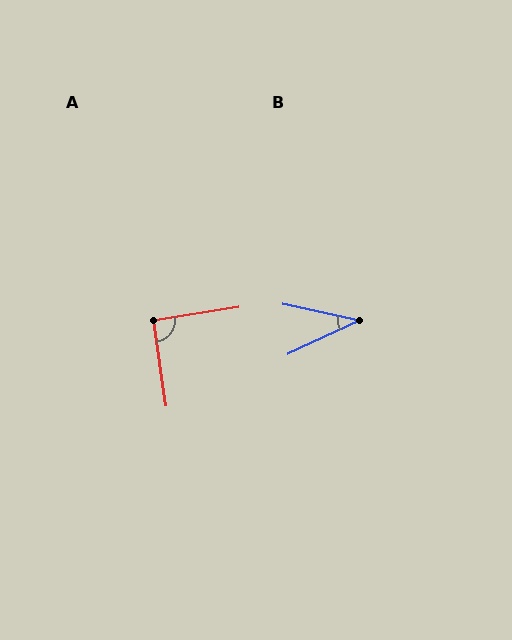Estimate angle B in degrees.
Approximately 37 degrees.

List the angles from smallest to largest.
B (37°), A (91°).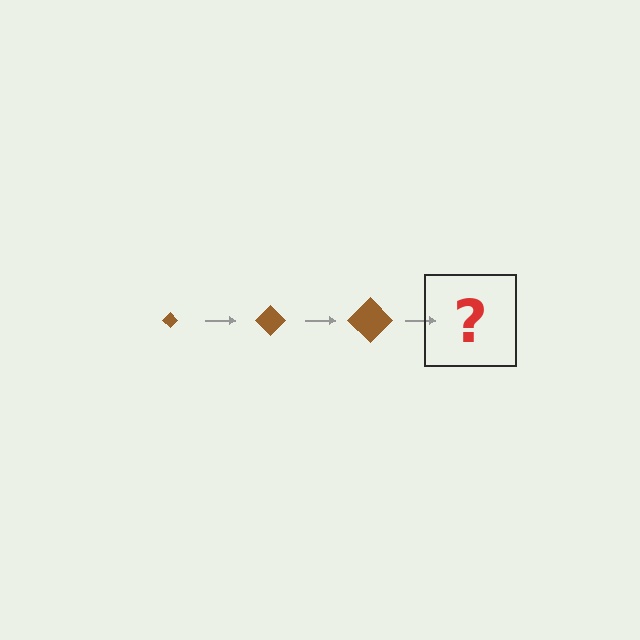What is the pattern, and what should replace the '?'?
The pattern is that the diamond gets progressively larger each step. The '?' should be a brown diamond, larger than the previous one.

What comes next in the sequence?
The next element should be a brown diamond, larger than the previous one.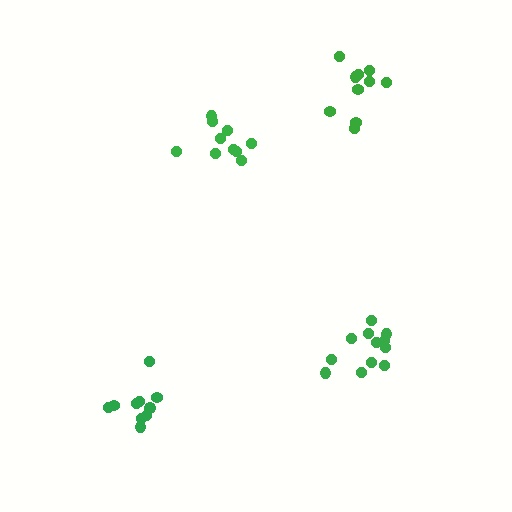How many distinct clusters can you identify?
There are 4 distinct clusters.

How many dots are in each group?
Group 1: 10 dots, Group 2: 10 dots, Group 3: 10 dots, Group 4: 12 dots (42 total).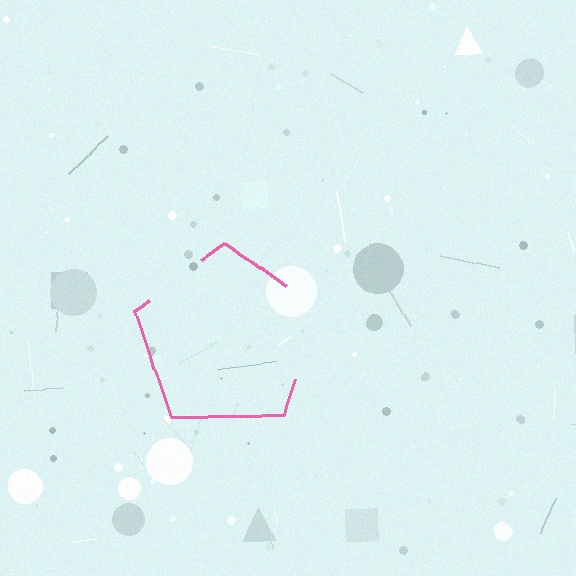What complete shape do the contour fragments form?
The contour fragments form a pentagon.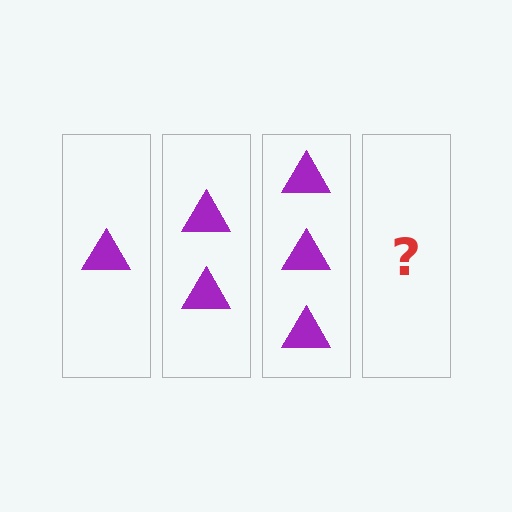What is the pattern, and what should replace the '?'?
The pattern is that each step adds one more triangle. The '?' should be 4 triangles.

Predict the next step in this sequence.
The next step is 4 triangles.